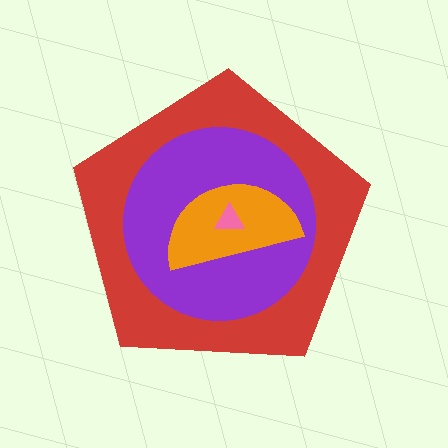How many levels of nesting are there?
4.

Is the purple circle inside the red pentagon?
Yes.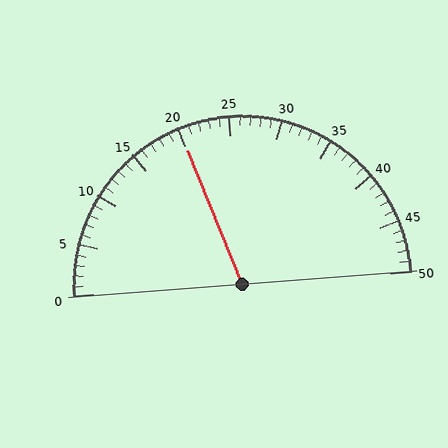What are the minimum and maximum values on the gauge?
The gauge ranges from 0 to 50.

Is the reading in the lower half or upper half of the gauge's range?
The reading is in the lower half of the range (0 to 50).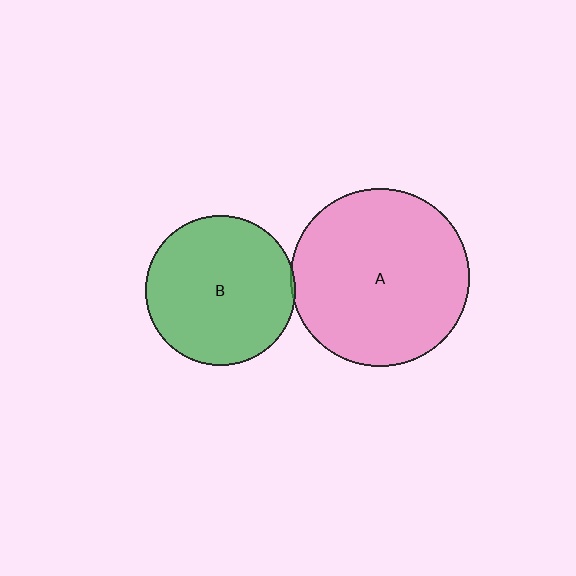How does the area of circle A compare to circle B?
Approximately 1.4 times.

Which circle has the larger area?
Circle A (pink).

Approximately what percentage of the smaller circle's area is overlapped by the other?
Approximately 5%.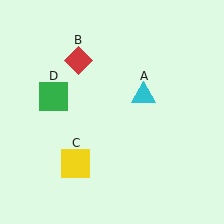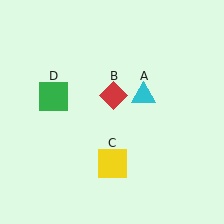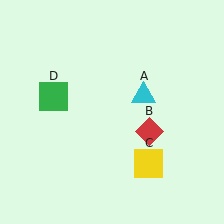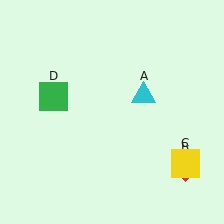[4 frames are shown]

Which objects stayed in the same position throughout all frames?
Cyan triangle (object A) and green square (object D) remained stationary.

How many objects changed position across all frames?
2 objects changed position: red diamond (object B), yellow square (object C).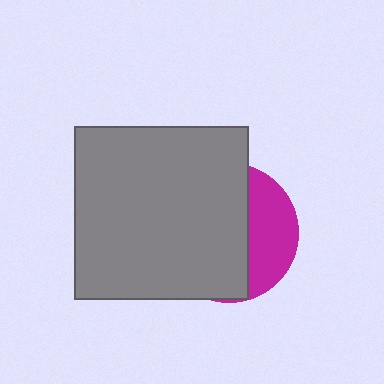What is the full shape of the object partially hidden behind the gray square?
The partially hidden object is a magenta circle.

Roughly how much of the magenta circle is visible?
A small part of it is visible (roughly 32%).